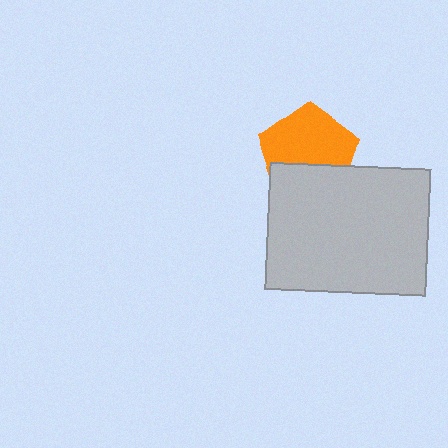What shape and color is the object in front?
The object in front is a light gray rectangle.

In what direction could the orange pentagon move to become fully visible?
The orange pentagon could move up. That would shift it out from behind the light gray rectangle entirely.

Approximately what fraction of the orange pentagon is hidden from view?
Roughly 37% of the orange pentagon is hidden behind the light gray rectangle.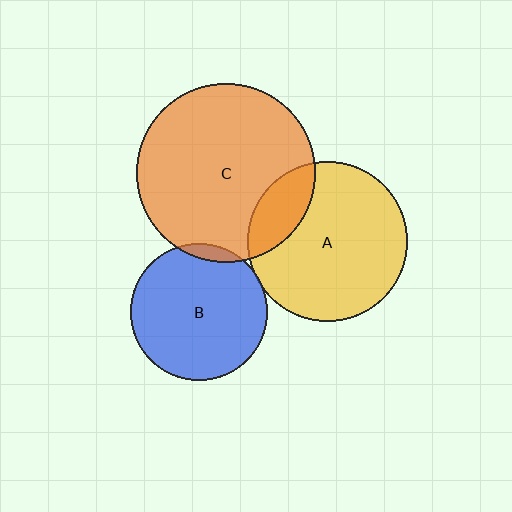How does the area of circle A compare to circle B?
Approximately 1.4 times.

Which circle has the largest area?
Circle C (orange).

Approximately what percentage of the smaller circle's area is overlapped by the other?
Approximately 5%.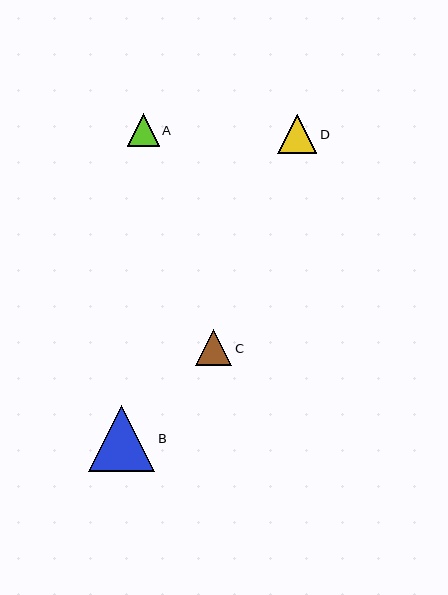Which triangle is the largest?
Triangle B is the largest with a size of approximately 66 pixels.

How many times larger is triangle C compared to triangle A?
Triangle C is approximately 1.1 times the size of triangle A.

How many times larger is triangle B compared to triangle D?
Triangle B is approximately 1.7 times the size of triangle D.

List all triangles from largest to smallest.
From largest to smallest: B, D, C, A.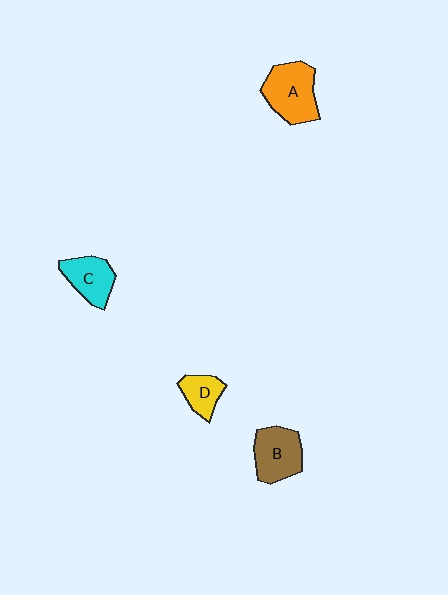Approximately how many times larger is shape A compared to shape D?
Approximately 1.9 times.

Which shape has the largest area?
Shape A (orange).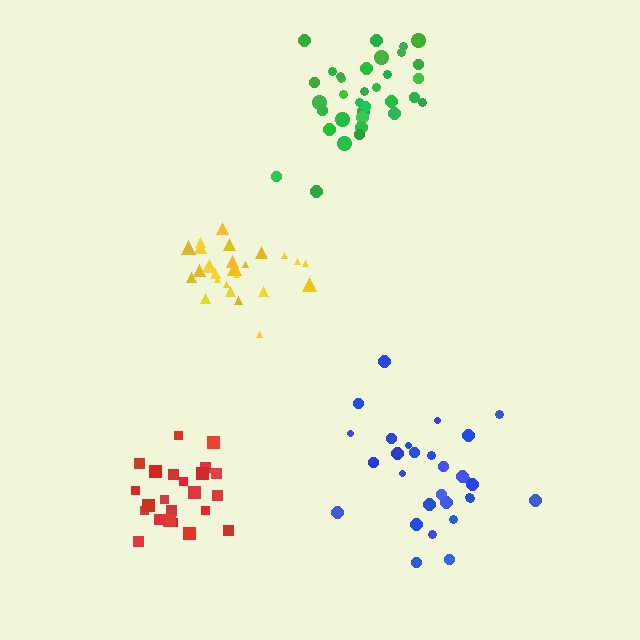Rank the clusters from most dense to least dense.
yellow, red, green, blue.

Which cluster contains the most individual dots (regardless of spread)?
Green (35).